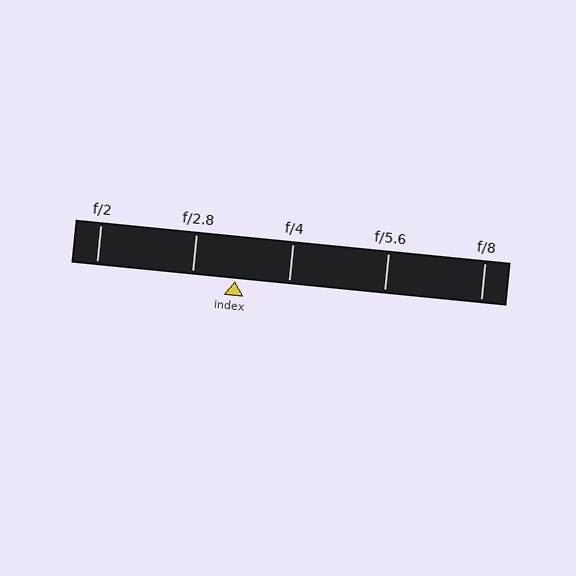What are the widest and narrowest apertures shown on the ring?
The widest aperture shown is f/2 and the narrowest is f/8.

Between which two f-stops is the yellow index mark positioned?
The index mark is between f/2.8 and f/4.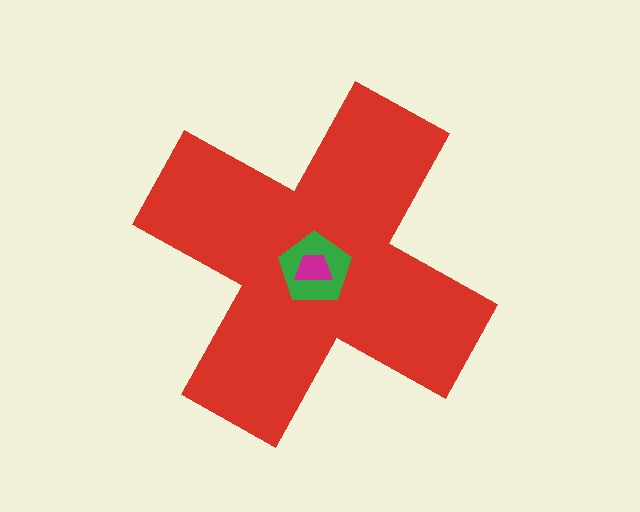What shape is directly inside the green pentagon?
The magenta trapezoid.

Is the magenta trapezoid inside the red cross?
Yes.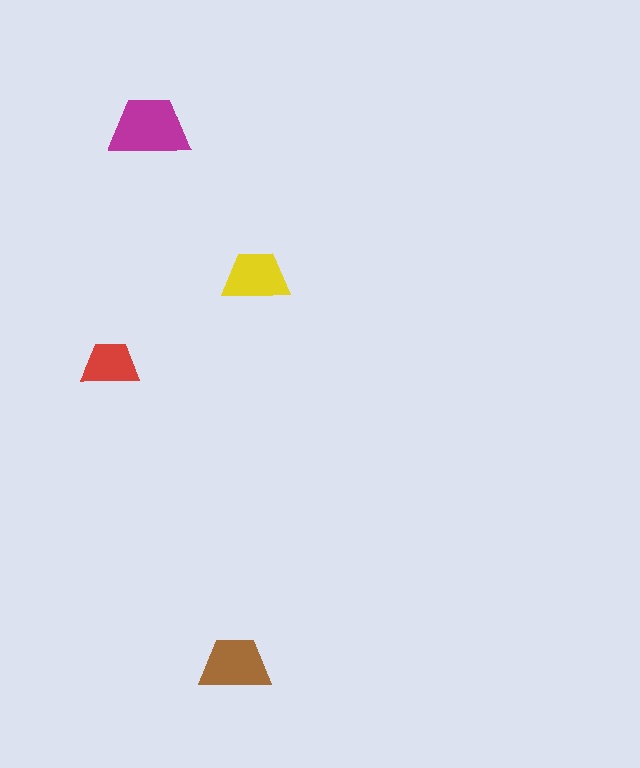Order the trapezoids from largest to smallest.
the magenta one, the brown one, the yellow one, the red one.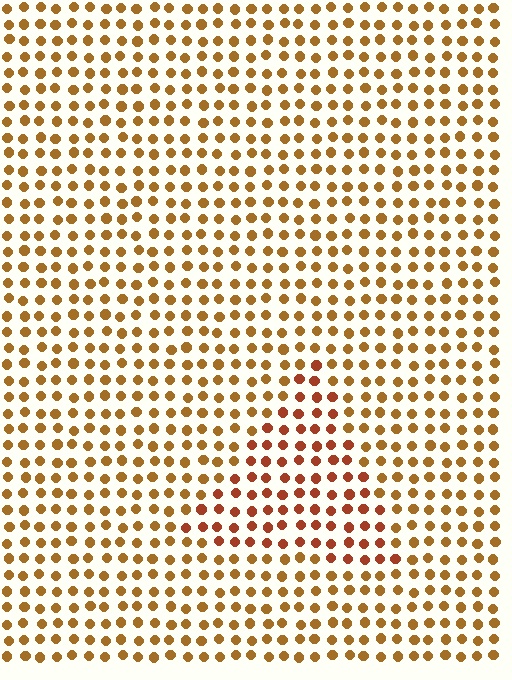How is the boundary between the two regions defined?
The boundary is defined purely by a slight shift in hue (about 23 degrees). Spacing, size, and orientation are identical on both sides.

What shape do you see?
I see a triangle.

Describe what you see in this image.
The image is filled with small brown elements in a uniform arrangement. A triangle-shaped region is visible where the elements are tinted to a slightly different hue, forming a subtle color boundary.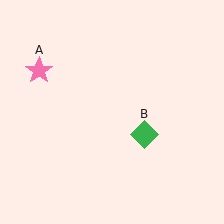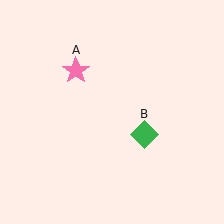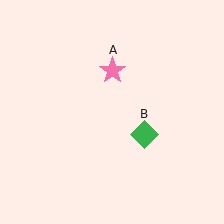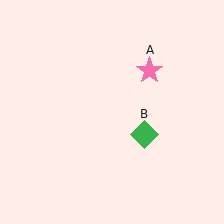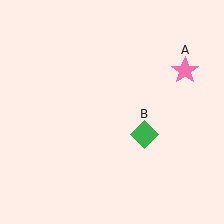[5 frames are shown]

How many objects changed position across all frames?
1 object changed position: pink star (object A).